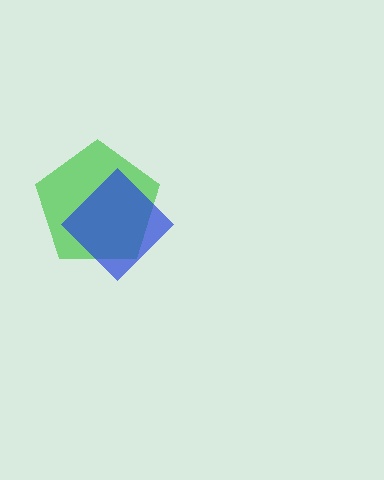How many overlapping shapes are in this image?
There are 2 overlapping shapes in the image.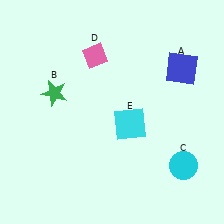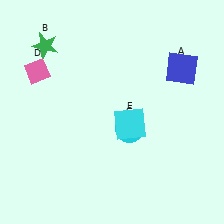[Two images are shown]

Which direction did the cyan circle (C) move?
The cyan circle (C) moved left.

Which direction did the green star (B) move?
The green star (B) moved up.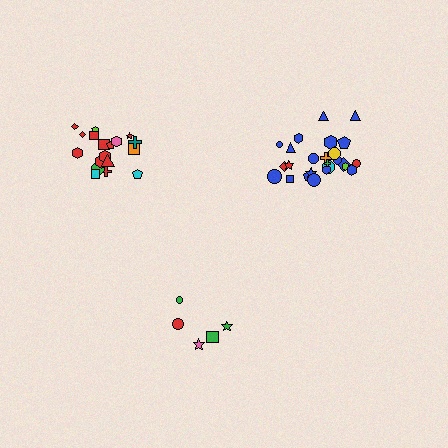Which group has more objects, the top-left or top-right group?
The top-right group.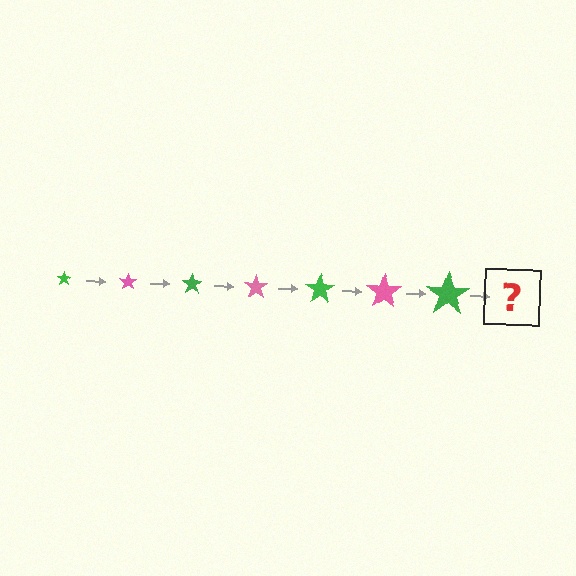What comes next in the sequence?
The next element should be a pink star, larger than the previous one.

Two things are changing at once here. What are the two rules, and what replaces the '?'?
The two rules are that the star grows larger each step and the color cycles through green and pink. The '?' should be a pink star, larger than the previous one.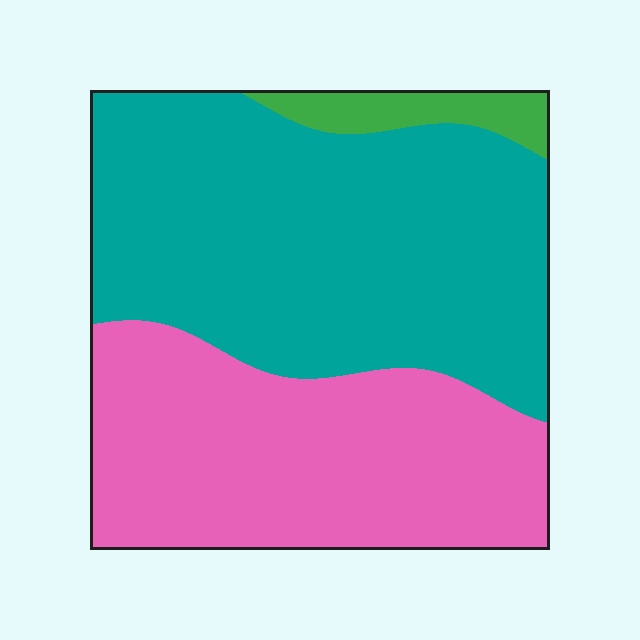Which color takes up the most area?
Teal, at roughly 55%.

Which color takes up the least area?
Green, at roughly 5%.